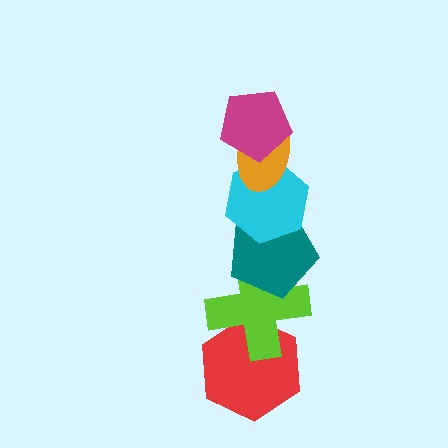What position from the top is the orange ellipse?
The orange ellipse is 2nd from the top.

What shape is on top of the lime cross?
The teal pentagon is on top of the lime cross.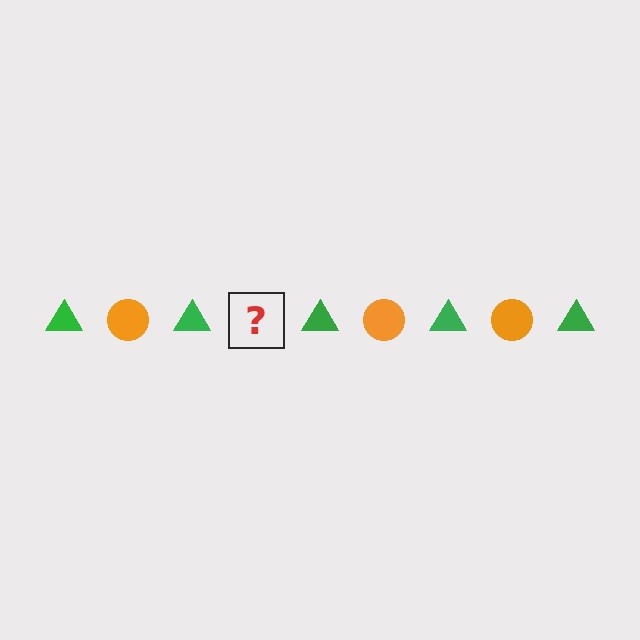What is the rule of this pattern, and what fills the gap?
The rule is that the pattern alternates between green triangle and orange circle. The gap should be filled with an orange circle.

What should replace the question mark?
The question mark should be replaced with an orange circle.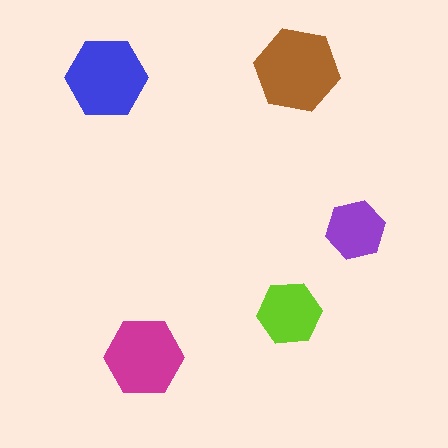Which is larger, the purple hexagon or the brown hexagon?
The brown one.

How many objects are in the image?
There are 5 objects in the image.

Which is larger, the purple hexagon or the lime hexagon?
The lime one.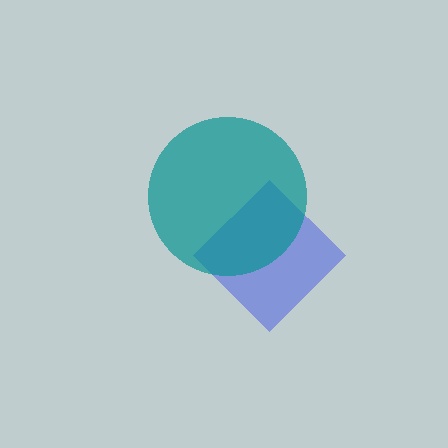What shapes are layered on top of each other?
The layered shapes are: a blue diamond, a teal circle.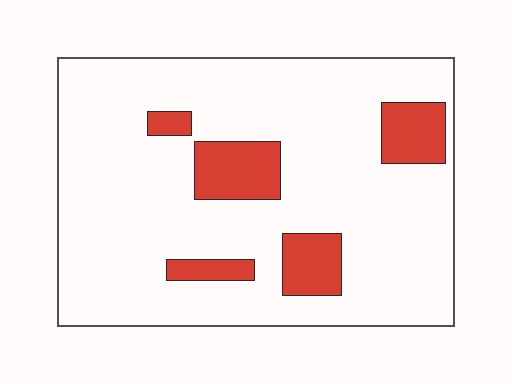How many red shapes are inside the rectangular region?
5.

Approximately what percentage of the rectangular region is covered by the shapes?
Approximately 15%.